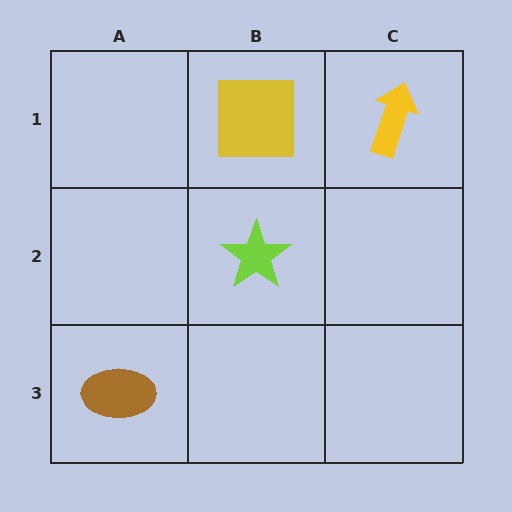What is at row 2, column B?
A lime star.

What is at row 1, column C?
A yellow arrow.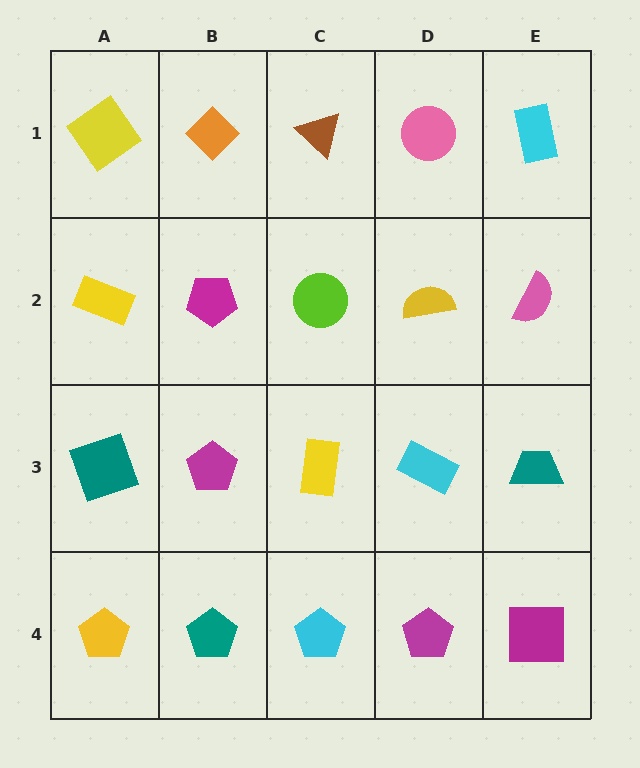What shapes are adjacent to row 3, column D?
A yellow semicircle (row 2, column D), a magenta pentagon (row 4, column D), a yellow rectangle (row 3, column C), a teal trapezoid (row 3, column E).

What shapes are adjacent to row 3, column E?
A pink semicircle (row 2, column E), a magenta square (row 4, column E), a cyan rectangle (row 3, column D).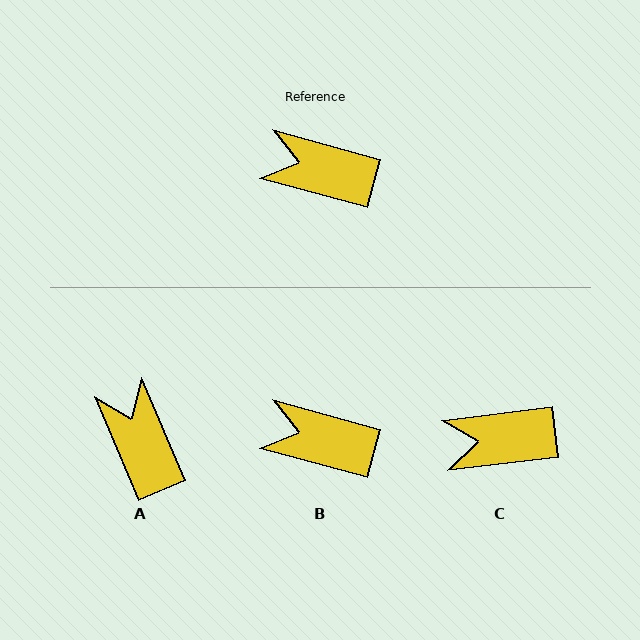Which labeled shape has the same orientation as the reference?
B.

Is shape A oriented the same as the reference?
No, it is off by about 52 degrees.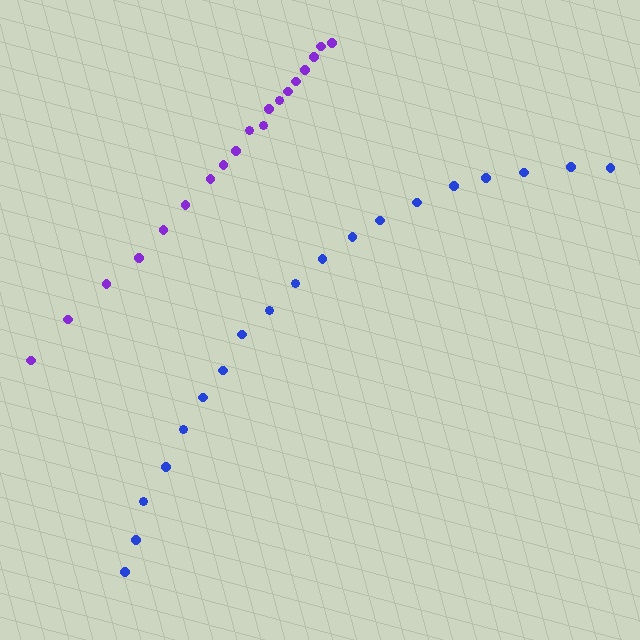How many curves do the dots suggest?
There are 2 distinct paths.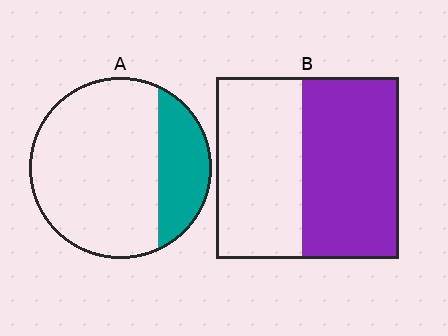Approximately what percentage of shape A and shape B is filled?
A is approximately 25% and B is approximately 55%.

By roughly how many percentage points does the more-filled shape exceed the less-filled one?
By roughly 30 percentage points (B over A).